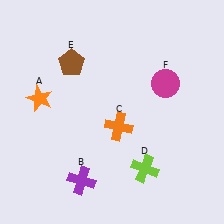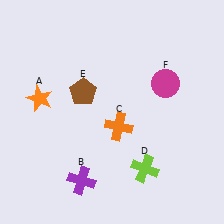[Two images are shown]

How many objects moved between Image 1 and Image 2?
1 object moved between the two images.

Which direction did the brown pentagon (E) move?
The brown pentagon (E) moved down.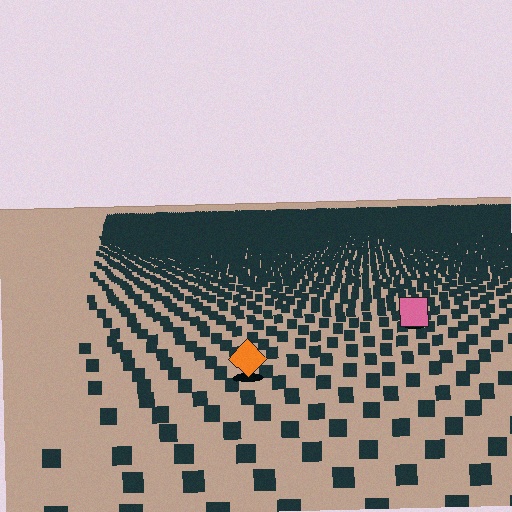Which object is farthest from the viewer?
The pink square is farthest from the viewer. It appears smaller and the ground texture around it is denser.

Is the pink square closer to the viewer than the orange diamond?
No. The orange diamond is closer — you can tell from the texture gradient: the ground texture is coarser near it.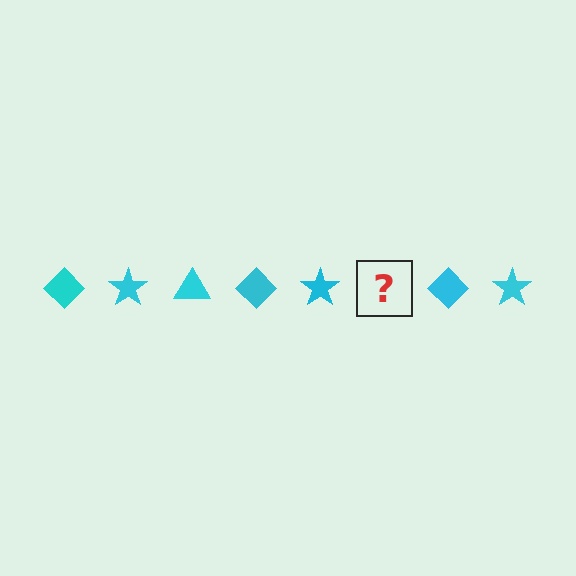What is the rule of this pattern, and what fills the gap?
The rule is that the pattern cycles through diamond, star, triangle shapes in cyan. The gap should be filled with a cyan triangle.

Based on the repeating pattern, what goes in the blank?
The blank should be a cyan triangle.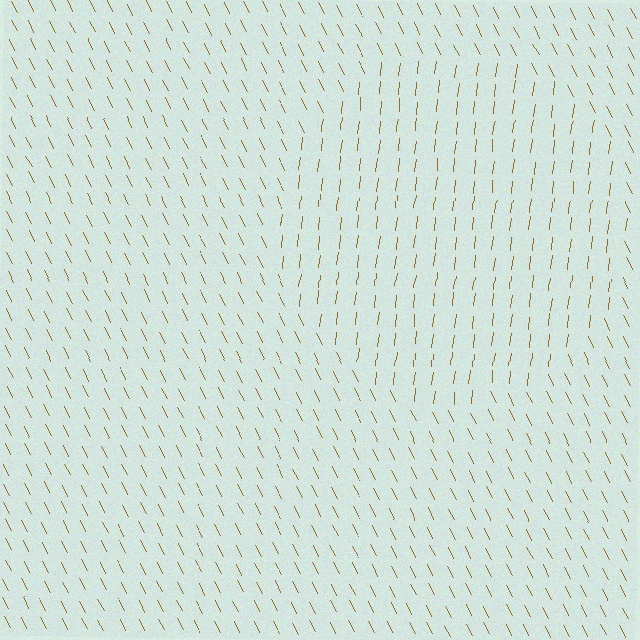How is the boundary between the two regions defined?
The boundary is defined purely by a change in line orientation (approximately 33 degrees difference). All lines are the same color and thickness.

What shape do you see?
I see a circle.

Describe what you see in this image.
The image is filled with small brown line segments. A circle region in the image has lines oriented differently from the surrounding lines, creating a visible texture boundary.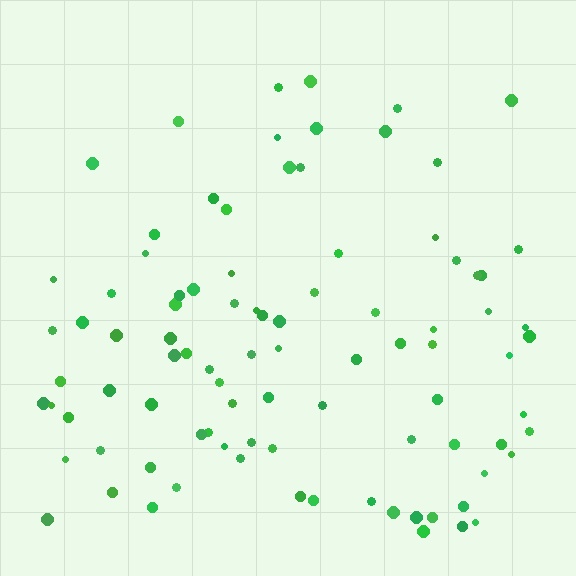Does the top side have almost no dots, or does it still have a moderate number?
Still a moderate number, just noticeably fewer than the bottom.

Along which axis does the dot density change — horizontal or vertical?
Vertical.